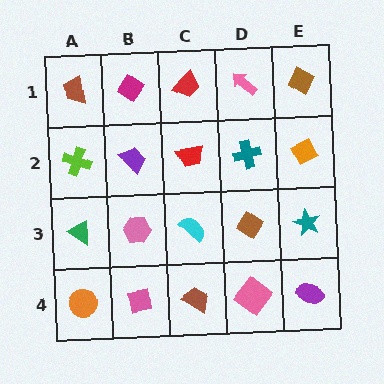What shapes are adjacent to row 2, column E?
A brown diamond (row 1, column E), a teal star (row 3, column E), a teal cross (row 2, column D).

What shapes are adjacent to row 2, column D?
A pink arrow (row 1, column D), a brown diamond (row 3, column D), a red trapezoid (row 2, column C), an orange diamond (row 2, column E).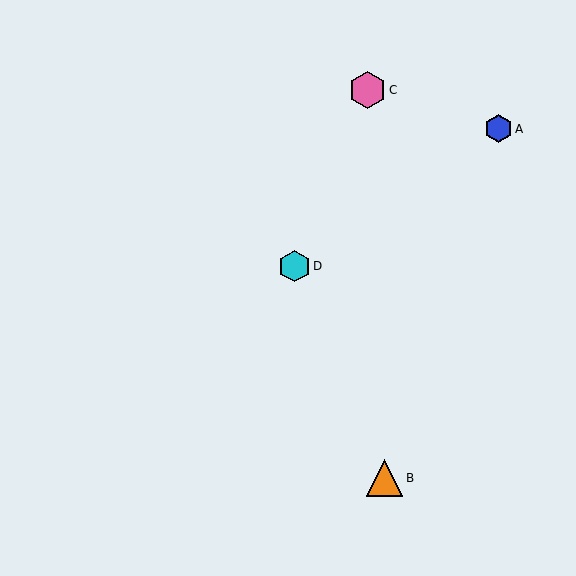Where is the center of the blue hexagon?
The center of the blue hexagon is at (498, 129).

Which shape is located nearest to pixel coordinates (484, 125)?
The blue hexagon (labeled A) at (498, 129) is nearest to that location.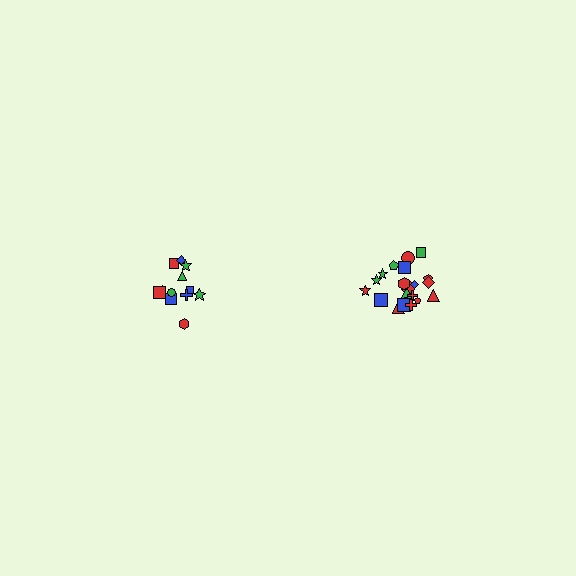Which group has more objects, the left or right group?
The right group.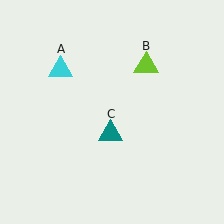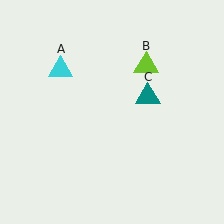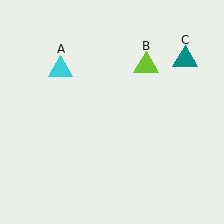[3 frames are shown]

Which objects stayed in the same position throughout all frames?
Cyan triangle (object A) and lime triangle (object B) remained stationary.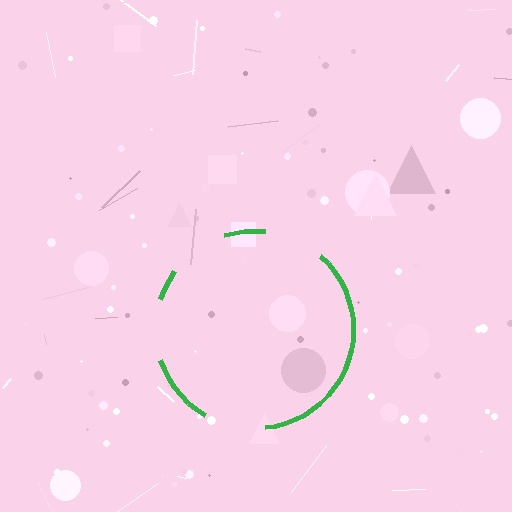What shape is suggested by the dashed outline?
The dashed outline suggests a circle.